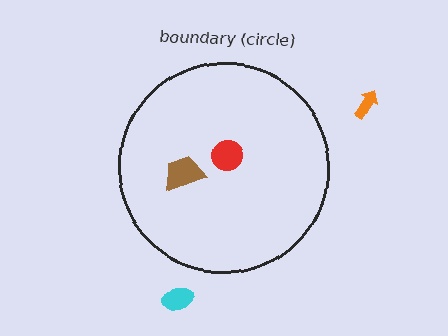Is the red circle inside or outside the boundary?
Inside.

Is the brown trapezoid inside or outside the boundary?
Inside.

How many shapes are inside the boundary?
2 inside, 2 outside.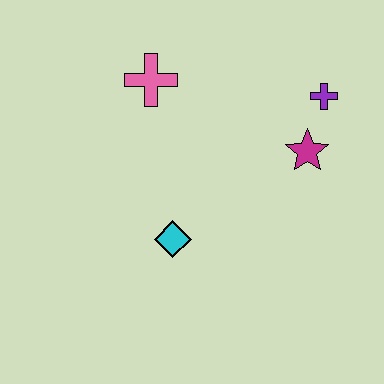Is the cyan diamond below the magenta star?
Yes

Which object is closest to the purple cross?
The magenta star is closest to the purple cross.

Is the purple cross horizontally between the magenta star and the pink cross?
No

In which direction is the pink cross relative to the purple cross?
The pink cross is to the left of the purple cross.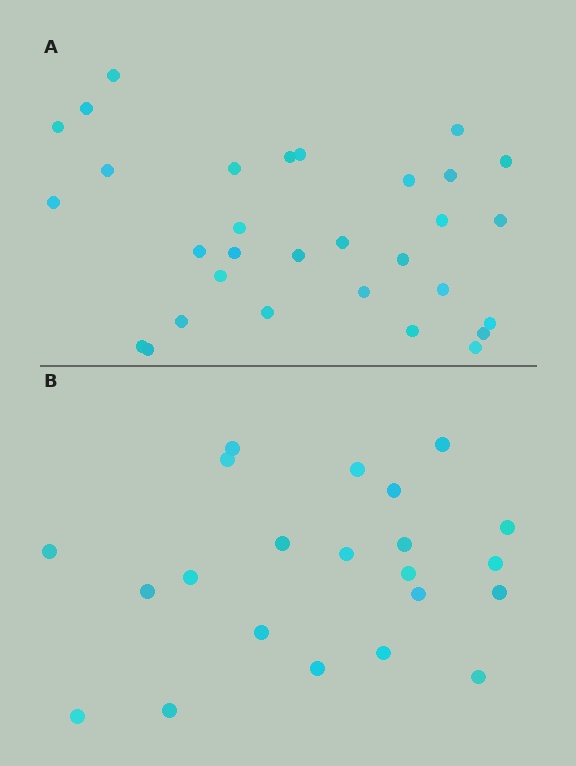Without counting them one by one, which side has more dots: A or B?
Region A (the top region) has more dots.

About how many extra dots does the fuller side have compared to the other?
Region A has roughly 8 or so more dots than region B.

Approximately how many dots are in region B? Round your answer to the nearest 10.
About 20 dots. (The exact count is 22, which rounds to 20.)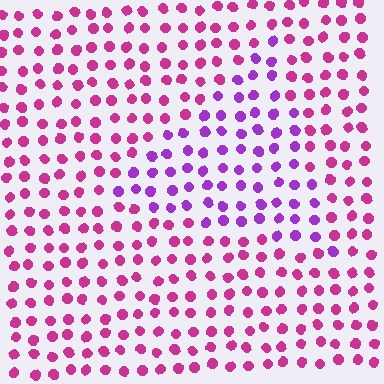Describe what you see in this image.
The image is filled with small magenta elements in a uniform arrangement. A triangle-shaped region is visible where the elements are tinted to a slightly different hue, forming a subtle color boundary.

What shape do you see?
I see a triangle.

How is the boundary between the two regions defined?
The boundary is defined purely by a slight shift in hue (about 39 degrees). Spacing, size, and orientation are identical on both sides.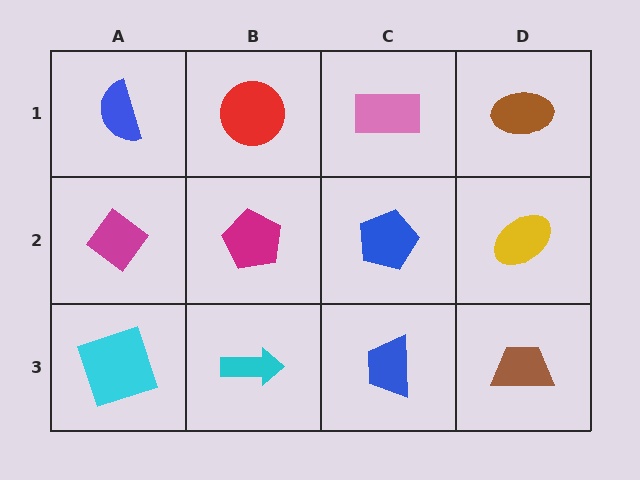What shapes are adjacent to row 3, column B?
A magenta pentagon (row 2, column B), a cyan square (row 3, column A), a blue trapezoid (row 3, column C).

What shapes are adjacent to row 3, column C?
A blue pentagon (row 2, column C), a cyan arrow (row 3, column B), a brown trapezoid (row 3, column D).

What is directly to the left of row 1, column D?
A pink rectangle.